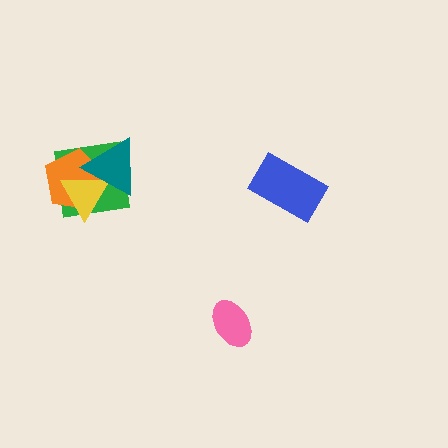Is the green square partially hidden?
Yes, it is partially covered by another shape.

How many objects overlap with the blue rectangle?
0 objects overlap with the blue rectangle.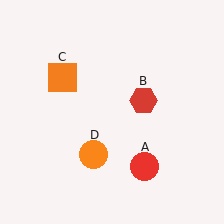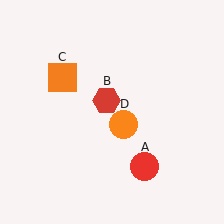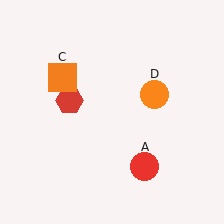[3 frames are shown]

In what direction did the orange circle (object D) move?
The orange circle (object D) moved up and to the right.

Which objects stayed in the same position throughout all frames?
Red circle (object A) and orange square (object C) remained stationary.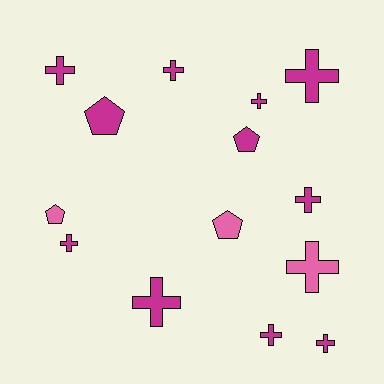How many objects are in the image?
There are 14 objects.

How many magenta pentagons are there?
There are 2 magenta pentagons.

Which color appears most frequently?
Magenta, with 11 objects.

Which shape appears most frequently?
Cross, with 10 objects.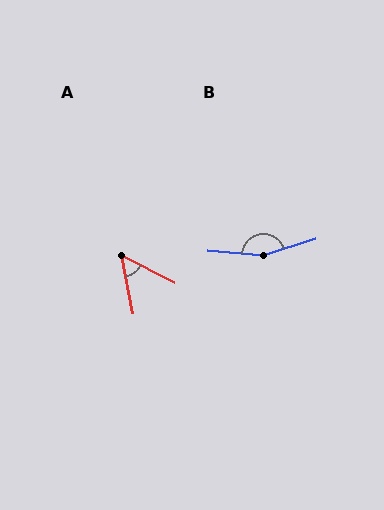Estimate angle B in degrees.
Approximately 158 degrees.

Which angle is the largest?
B, at approximately 158 degrees.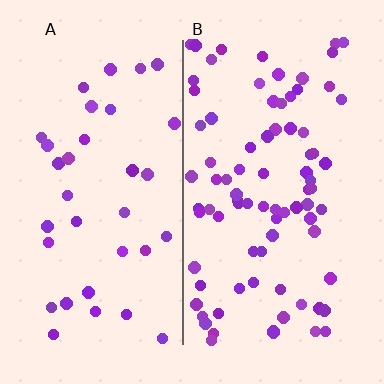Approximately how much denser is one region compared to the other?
Approximately 2.4× — region B over region A.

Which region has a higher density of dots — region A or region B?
B (the right).